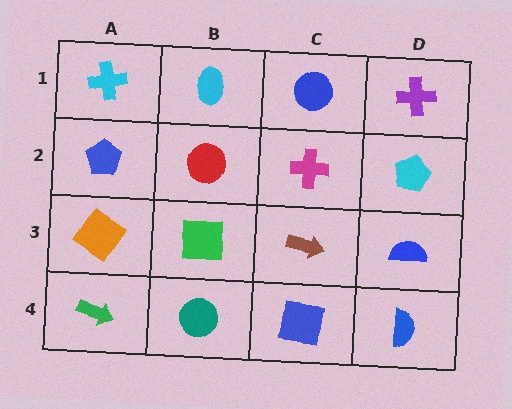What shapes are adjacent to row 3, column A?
A blue pentagon (row 2, column A), a green arrow (row 4, column A), a green square (row 3, column B).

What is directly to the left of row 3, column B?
An orange diamond.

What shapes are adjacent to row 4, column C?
A brown arrow (row 3, column C), a teal circle (row 4, column B), a blue semicircle (row 4, column D).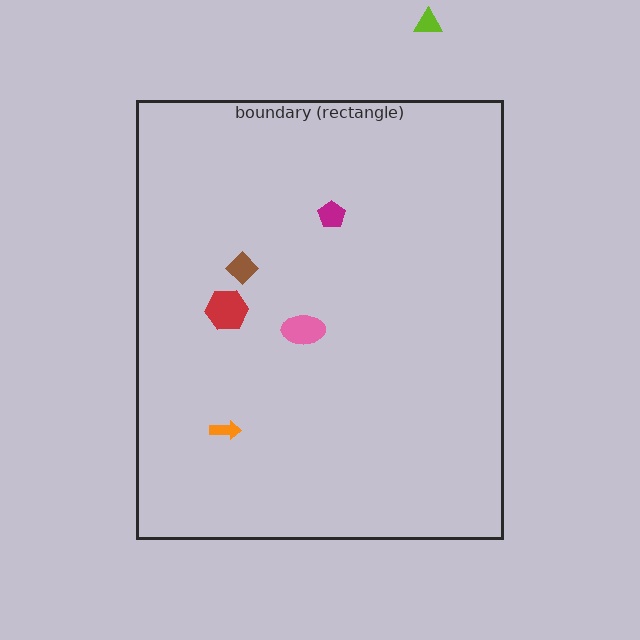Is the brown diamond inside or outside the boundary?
Inside.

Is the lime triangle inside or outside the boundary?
Outside.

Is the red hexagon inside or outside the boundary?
Inside.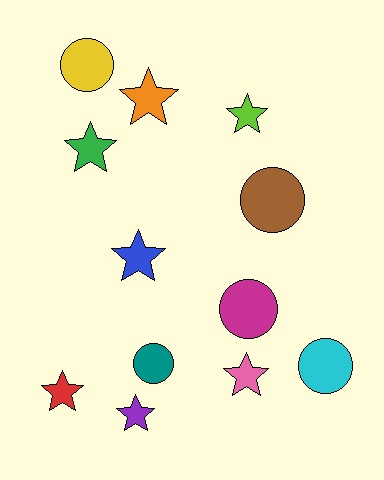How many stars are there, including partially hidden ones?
There are 7 stars.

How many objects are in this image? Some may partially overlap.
There are 12 objects.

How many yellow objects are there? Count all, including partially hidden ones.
There is 1 yellow object.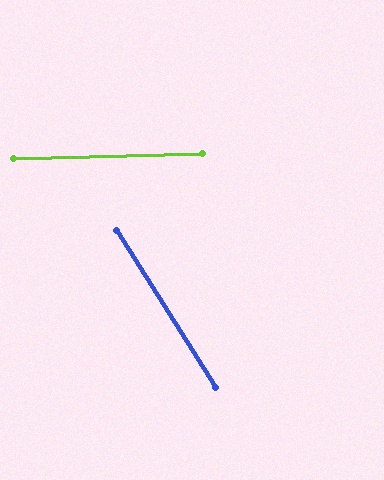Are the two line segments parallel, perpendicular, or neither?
Neither parallel nor perpendicular — they differ by about 59°.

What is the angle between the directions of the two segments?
Approximately 59 degrees.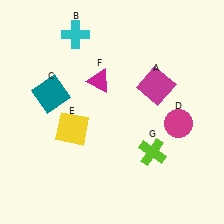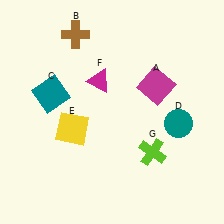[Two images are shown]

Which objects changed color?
B changed from cyan to brown. D changed from magenta to teal.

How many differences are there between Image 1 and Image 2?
There are 2 differences between the two images.